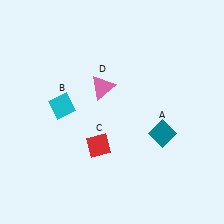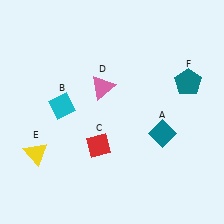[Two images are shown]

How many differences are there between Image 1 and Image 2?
There are 2 differences between the two images.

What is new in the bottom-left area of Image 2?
A yellow triangle (E) was added in the bottom-left area of Image 2.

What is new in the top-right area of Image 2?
A teal pentagon (F) was added in the top-right area of Image 2.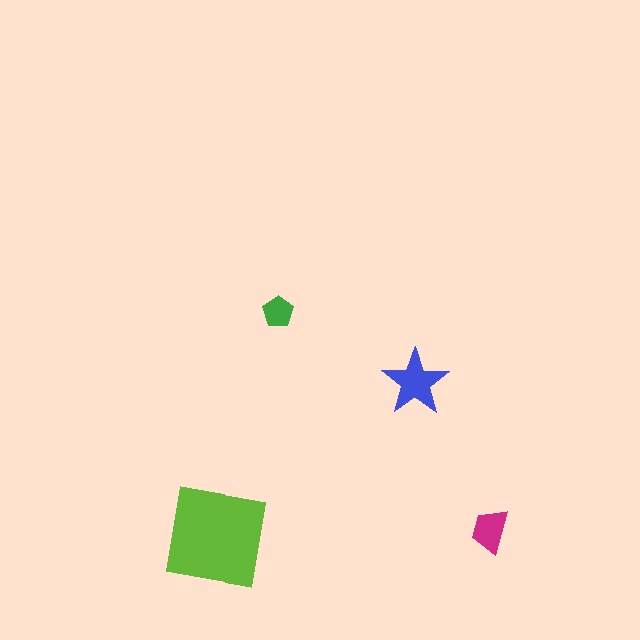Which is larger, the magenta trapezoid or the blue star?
The blue star.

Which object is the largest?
The lime square.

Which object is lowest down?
The lime square is bottommost.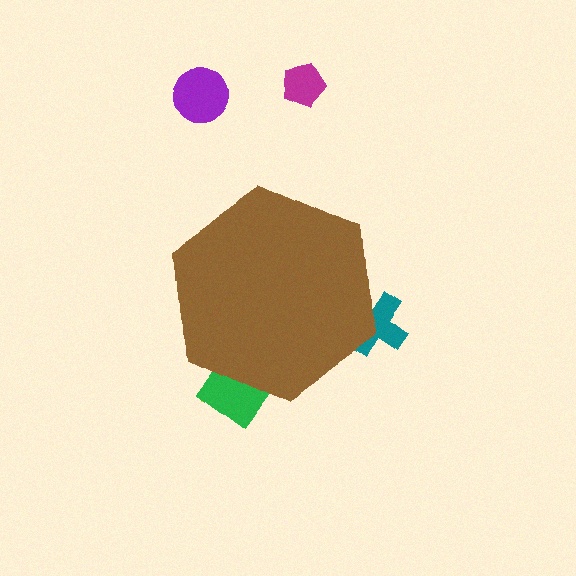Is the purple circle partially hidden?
No, the purple circle is fully visible.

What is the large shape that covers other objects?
A brown hexagon.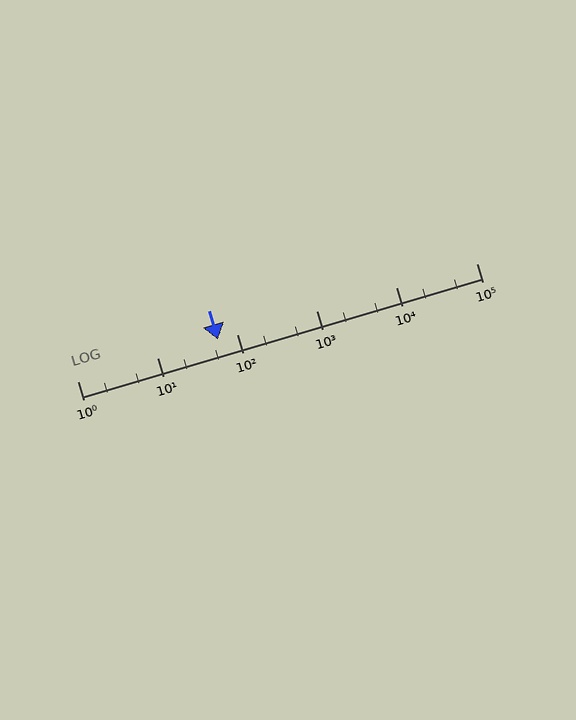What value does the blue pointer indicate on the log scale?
The pointer indicates approximately 57.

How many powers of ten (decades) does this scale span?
The scale spans 5 decades, from 1 to 100000.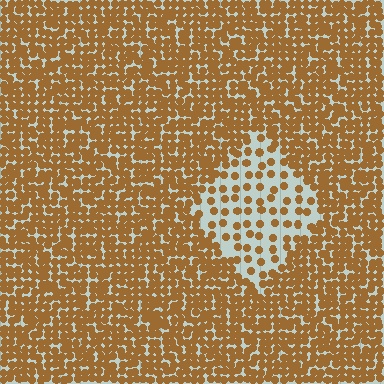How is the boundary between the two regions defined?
The boundary is defined by a change in element density (approximately 2.7x ratio). All elements are the same color, size, and shape.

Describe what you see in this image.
The image contains small brown elements arranged at two different densities. A diamond-shaped region is visible where the elements are less densely packed than the surrounding area.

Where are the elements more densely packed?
The elements are more densely packed outside the diamond boundary.